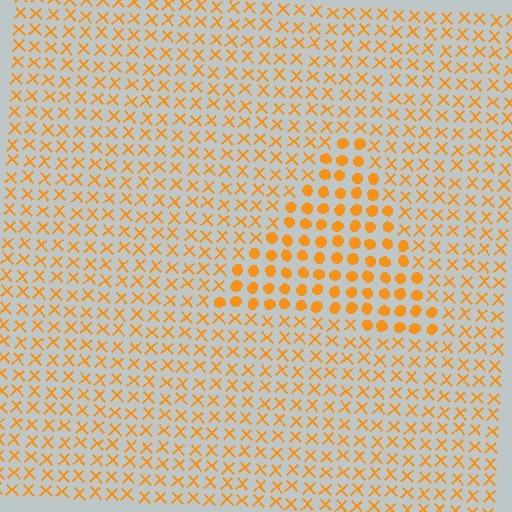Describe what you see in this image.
The image is filled with small orange elements arranged in a uniform grid. A triangle-shaped region contains circles, while the surrounding area contains X marks. The boundary is defined purely by the change in element shape.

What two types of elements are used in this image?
The image uses circles inside the triangle region and X marks outside it.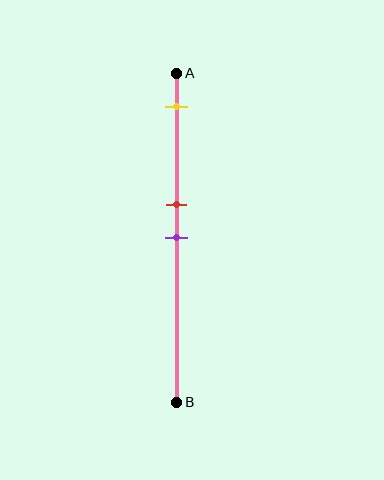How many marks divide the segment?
There are 3 marks dividing the segment.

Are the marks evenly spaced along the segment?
No, the marks are not evenly spaced.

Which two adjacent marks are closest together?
The red and purple marks are the closest adjacent pair.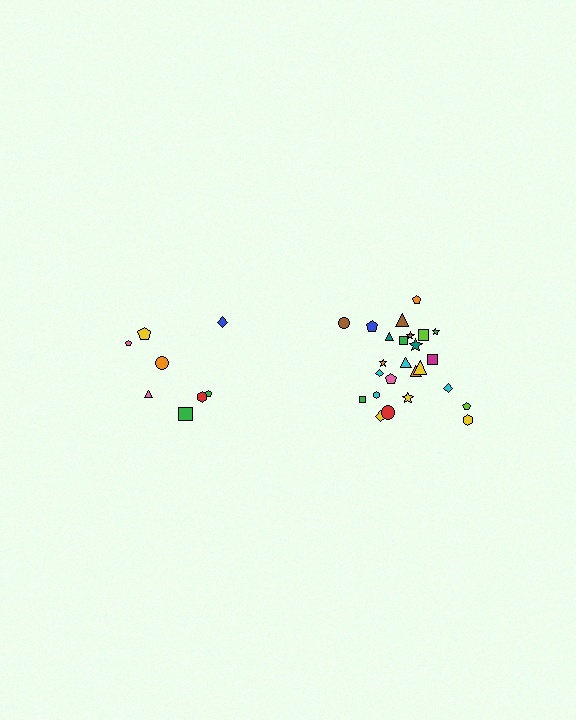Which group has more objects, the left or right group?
The right group.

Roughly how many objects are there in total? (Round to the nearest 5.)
Roughly 35 objects in total.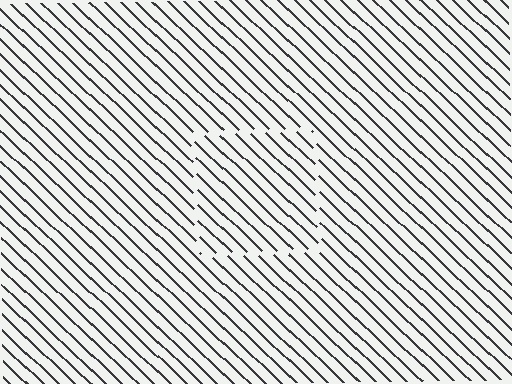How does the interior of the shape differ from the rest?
The interior of the shape contains the same grating, shifted by half a period — the contour is defined by the phase discontinuity where line-ends from the inner and outer gratings abut.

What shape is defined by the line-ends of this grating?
An illusory square. The interior of the shape contains the same grating, shifted by half a period — the contour is defined by the phase discontinuity where line-ends from the inner and outer gratings abut.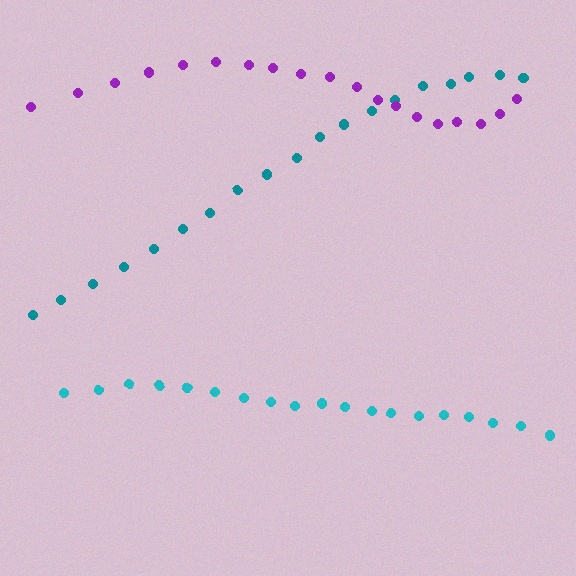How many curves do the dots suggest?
There are 3 distinct paths.